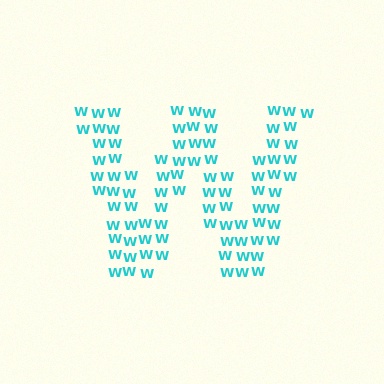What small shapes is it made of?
It is made of small letter W's.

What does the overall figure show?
The overall figure shows the letter W.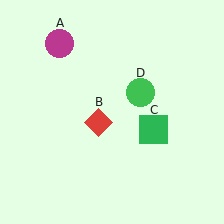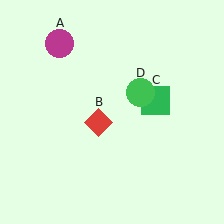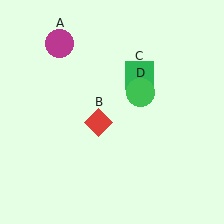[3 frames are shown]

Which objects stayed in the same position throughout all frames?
Magenta circle (object A) and red diamond (object B) and green circle (object D) remained stationary.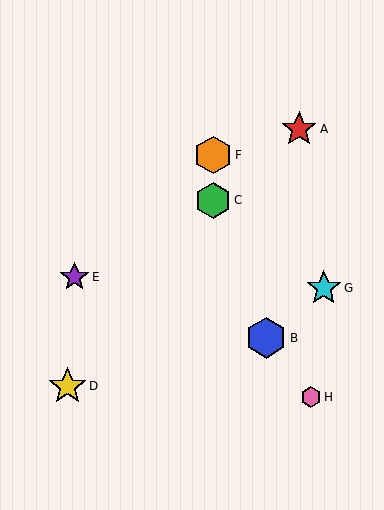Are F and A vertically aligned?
No, F is at x≈213 and A is at x≈299.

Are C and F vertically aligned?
Yes, both are at x≈213.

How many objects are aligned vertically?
2 objects (C, F) are aligned vertically.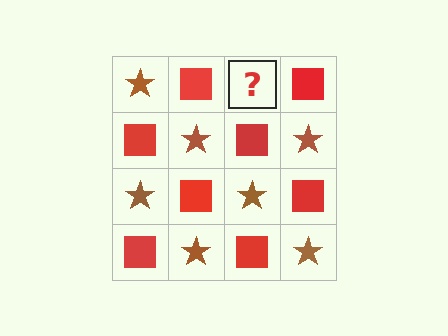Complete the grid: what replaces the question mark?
The question mark should be replaced with a brown star.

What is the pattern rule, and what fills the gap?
The rule is that it alternates brown star and red square in a checkerboard pattern. The gap should be filled with a brown star.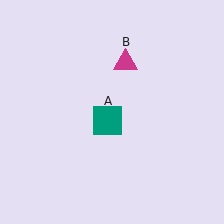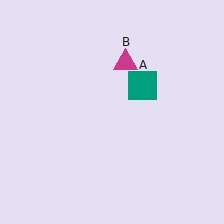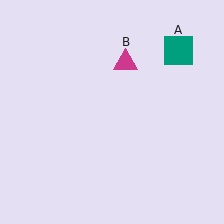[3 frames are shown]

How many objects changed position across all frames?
1 object changed position: teal square (object A).